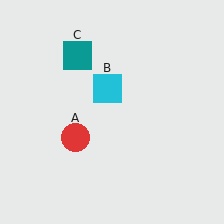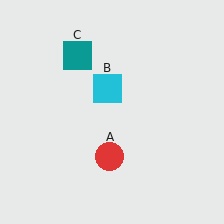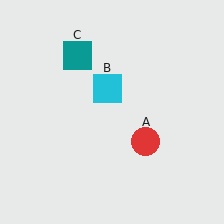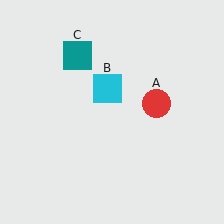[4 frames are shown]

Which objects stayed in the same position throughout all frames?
Cyan square (object B) and teal square (object C) remained stationary.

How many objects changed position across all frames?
1 object changed position: red circle (object A).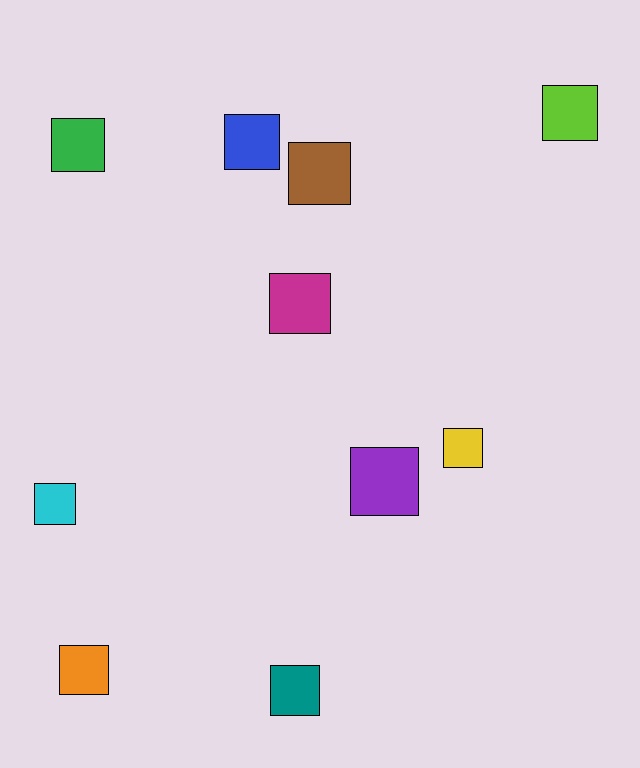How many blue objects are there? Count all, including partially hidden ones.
There is 1 blue object.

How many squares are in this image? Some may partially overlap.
There are 10 squares.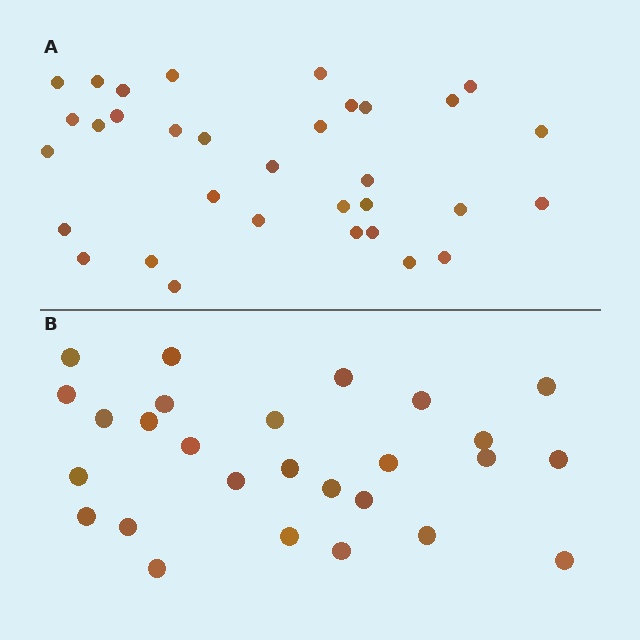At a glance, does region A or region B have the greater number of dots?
Region A (the top region) has more dots.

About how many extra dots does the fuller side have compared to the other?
Region A has about 6 more dots than region B.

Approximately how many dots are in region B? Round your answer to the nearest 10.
About 30 dots. (The exact count is 27, which rounds to 30.)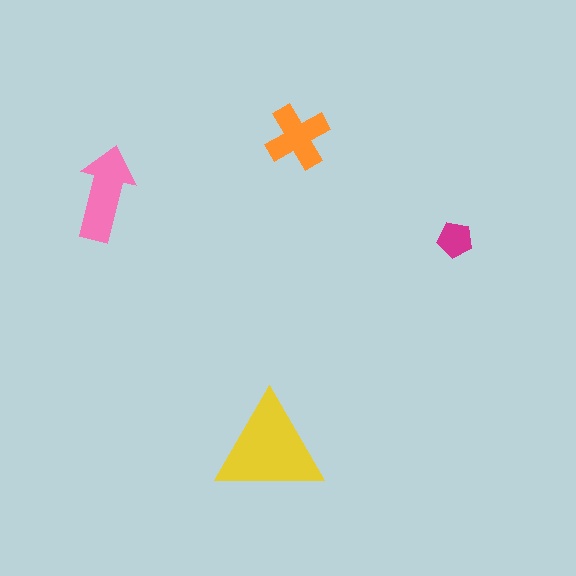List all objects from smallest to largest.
The magenta pentagon, the orange cross, the pink arrow, the yellow triangle.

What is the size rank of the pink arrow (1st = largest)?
2nd.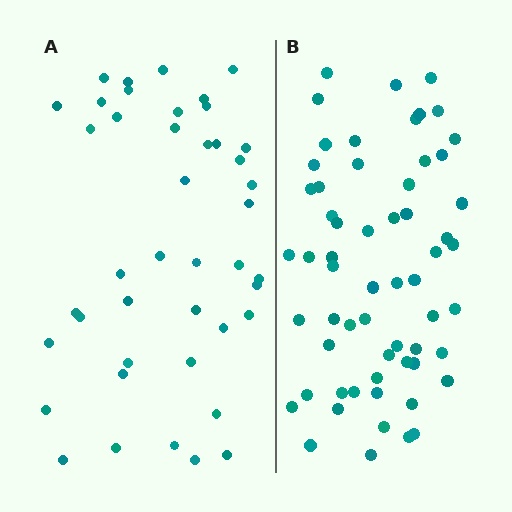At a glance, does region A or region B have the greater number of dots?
Region B (the right region) has more dots.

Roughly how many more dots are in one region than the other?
Region B has approximately 15 more dots than region A.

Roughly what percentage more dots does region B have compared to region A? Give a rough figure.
About 40% more.